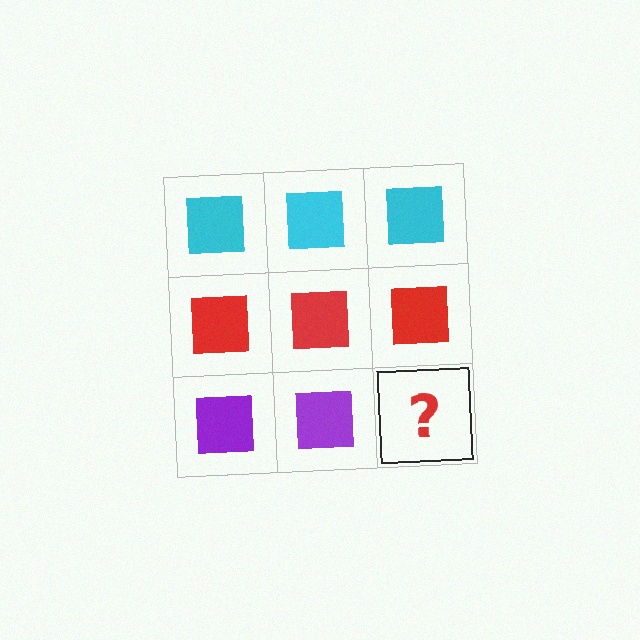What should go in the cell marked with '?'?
The missing cell should contain a purple square.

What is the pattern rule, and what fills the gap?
The rule is that each row has a consistent color. The gap should be filled with a purple square.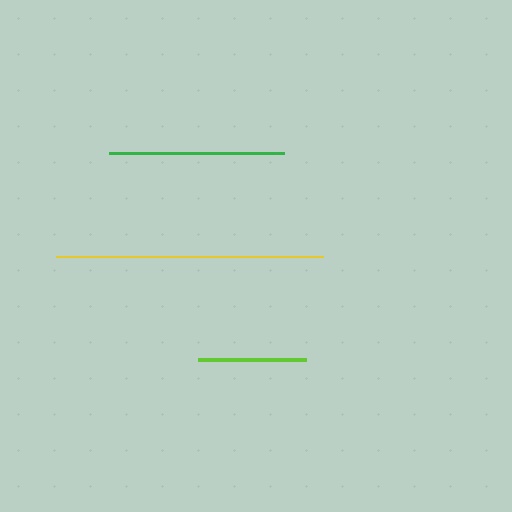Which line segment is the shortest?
The lime line is the shortest at approximately 108 pixels.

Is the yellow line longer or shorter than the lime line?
The yellow line is longer than the lime line.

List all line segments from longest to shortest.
From longest to shortest: yellow, green, lime.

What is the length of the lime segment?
The lime segment is approximately 108 pixels long.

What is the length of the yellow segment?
The yellow segment is approximately 268 pixels long.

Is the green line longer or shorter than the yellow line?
The yellow line is longer than the green line.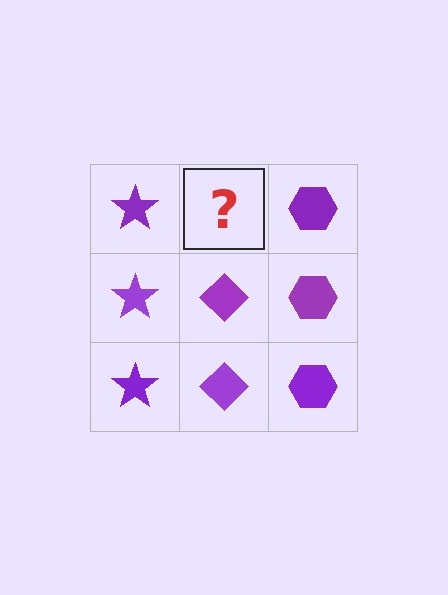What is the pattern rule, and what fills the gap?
The rule is that each column has a consistent shape. The gap should be filled with a purple diamond.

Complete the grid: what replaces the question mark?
The question mark should be replaced with a purple diamond.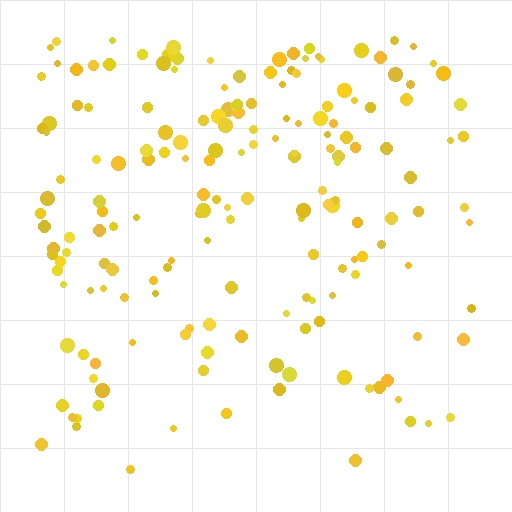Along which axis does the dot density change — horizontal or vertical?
Vertical.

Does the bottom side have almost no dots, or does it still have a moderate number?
Still a moderate number, just noticeably fewer than the top.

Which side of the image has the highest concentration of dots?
The top.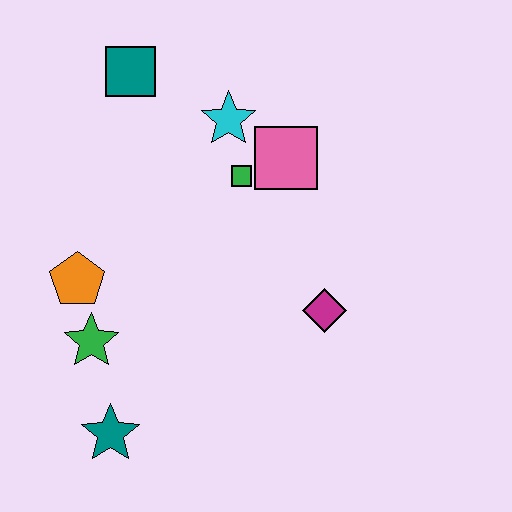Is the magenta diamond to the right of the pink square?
Yes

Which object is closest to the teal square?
The cyan star is closest to the teal square.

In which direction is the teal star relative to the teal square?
The teal star is below the teal square.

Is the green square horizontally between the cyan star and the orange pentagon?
No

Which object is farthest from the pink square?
The teal star is farthest from the pink square.